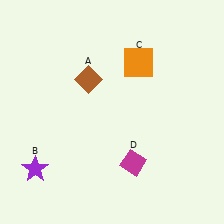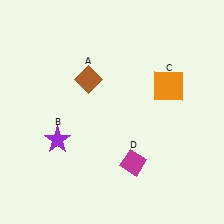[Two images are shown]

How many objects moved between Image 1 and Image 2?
2 objects moved between the two images.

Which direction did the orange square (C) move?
The orange square (C) moved right.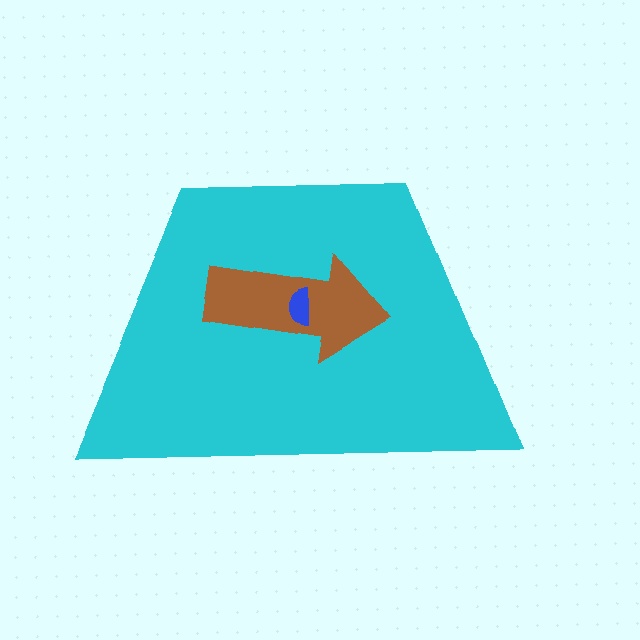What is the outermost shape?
The cyan trapezoid.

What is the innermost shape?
The blue semicircle.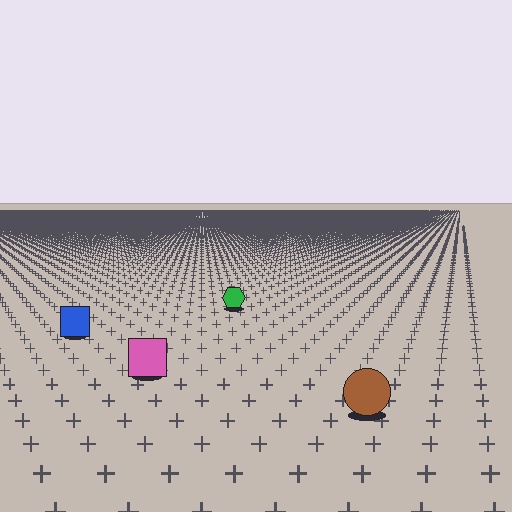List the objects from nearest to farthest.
From nearest to farthest: the brown circle, the pink square, the blue square, the green hexagon.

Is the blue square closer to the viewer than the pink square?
No. The pink square is closer — you can tell from the texture gradient: the ground texture is coarser near it.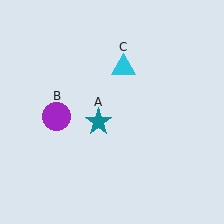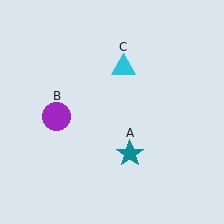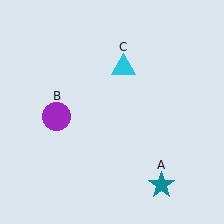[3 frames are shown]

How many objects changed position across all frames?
1 object changed position: teal star (object A).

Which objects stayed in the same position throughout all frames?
Purple circle (object B) and cyan triangle (object C) remained stationary.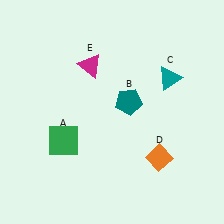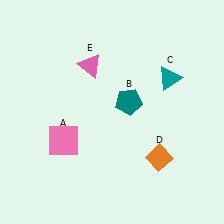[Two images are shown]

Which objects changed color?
A changed from green to pink. E changed from magenta to pink.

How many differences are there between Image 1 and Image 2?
There are 2 differences between the two images.